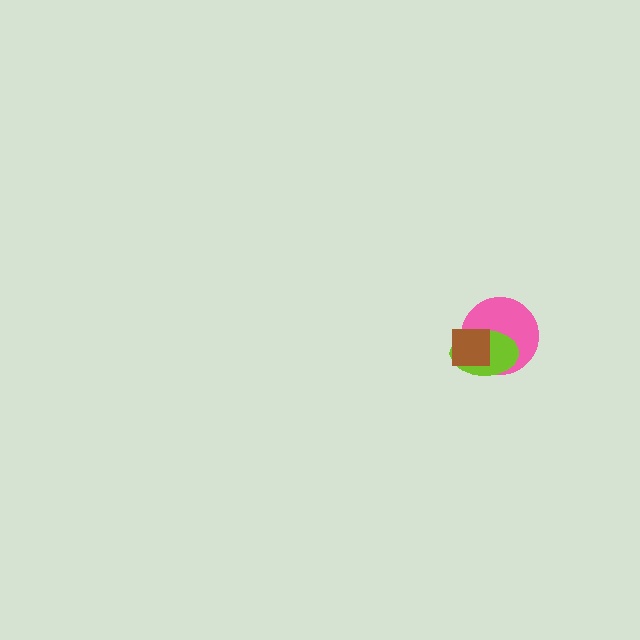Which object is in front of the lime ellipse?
The brown square is in front of the lime ellipse.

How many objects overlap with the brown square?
2 objects overlap with the brown square.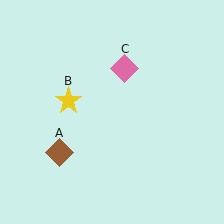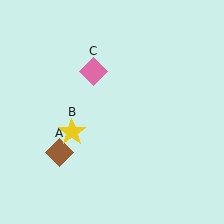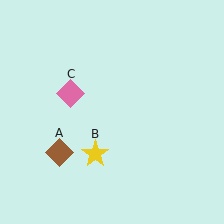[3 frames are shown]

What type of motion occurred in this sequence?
The yellow star (object B), pink diamond (object C) rotated counterclockwise around the center of the scene.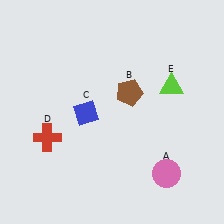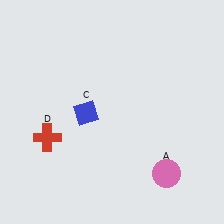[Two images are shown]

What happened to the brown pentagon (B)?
The brown pentagon (B) was removed in Image 2. It was in the top-right area of Image 1.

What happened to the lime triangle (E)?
The lime triangle (E) was removed in Image 2. It was in the top-right area of Image 1.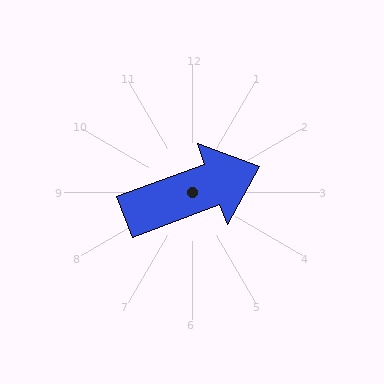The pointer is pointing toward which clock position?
Roughly 2 o'clock.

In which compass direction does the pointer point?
East.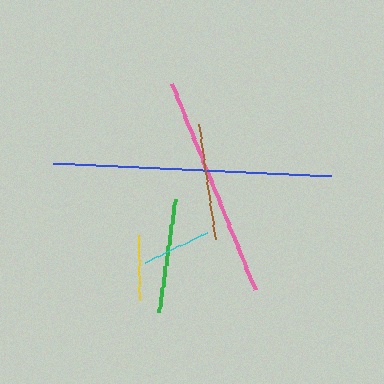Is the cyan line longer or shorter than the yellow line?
The cyan line is longer than the yellow line.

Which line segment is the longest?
The blue line is the longest at approximately 278 pixels.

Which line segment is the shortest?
The yellow line is the shortest at approximately 65 pixels.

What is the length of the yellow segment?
The yellow segment is approximately 65 pixels long.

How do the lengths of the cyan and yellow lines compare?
The cyan and yellow lines are approximately the same length.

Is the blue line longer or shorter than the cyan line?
The blue line is longer than the cyan line.